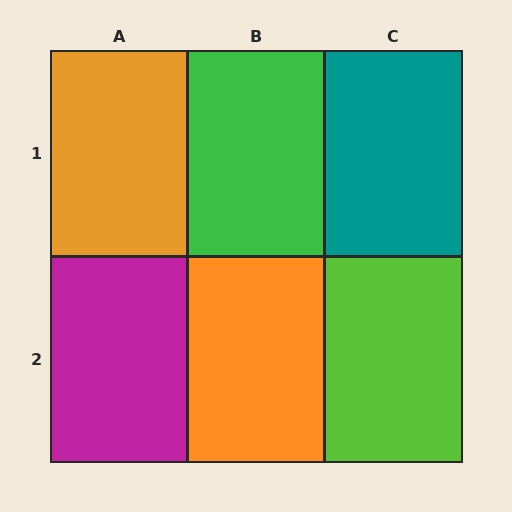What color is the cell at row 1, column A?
Orange.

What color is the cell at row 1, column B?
Green.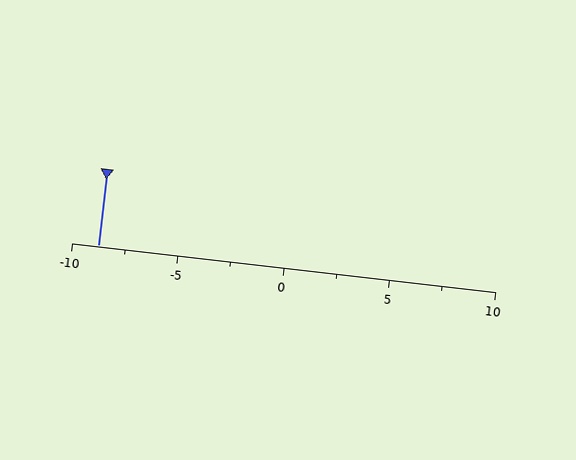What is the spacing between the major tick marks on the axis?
The major ticks are spaced 5 apart.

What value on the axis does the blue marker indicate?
The marker indicates approximately -8.8.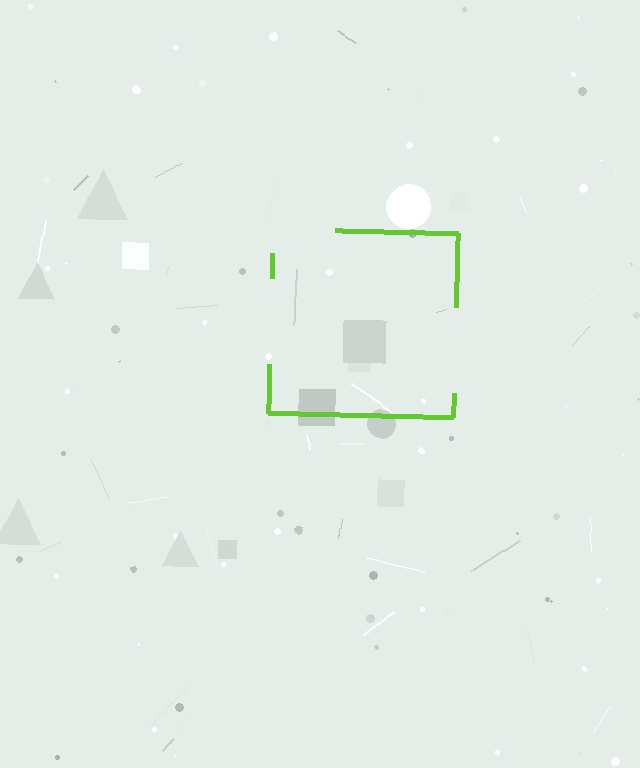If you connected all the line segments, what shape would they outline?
They would outline a square.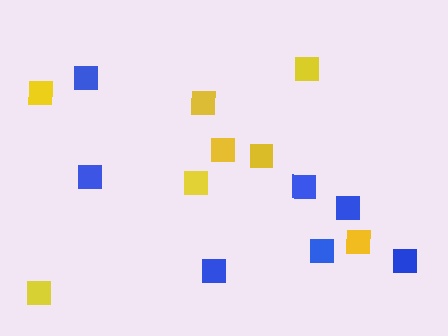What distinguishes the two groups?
There are 2 groups: one group of yellow squares (8) and one group of blue squares (7).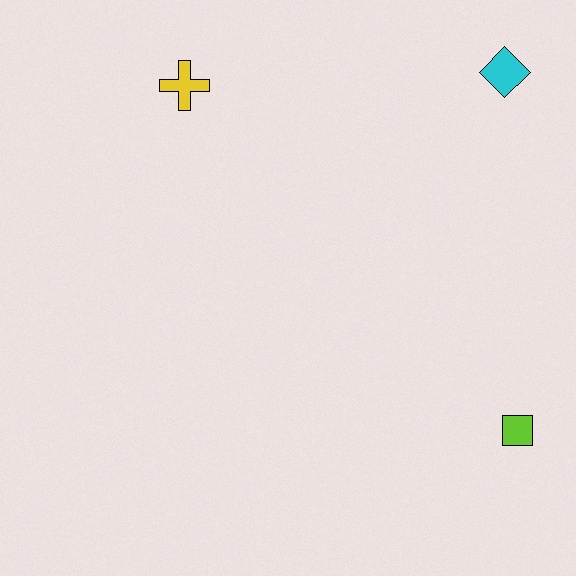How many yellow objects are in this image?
There is 1 yellow object.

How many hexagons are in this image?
There are no hexagons.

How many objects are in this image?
There are 3 objects.